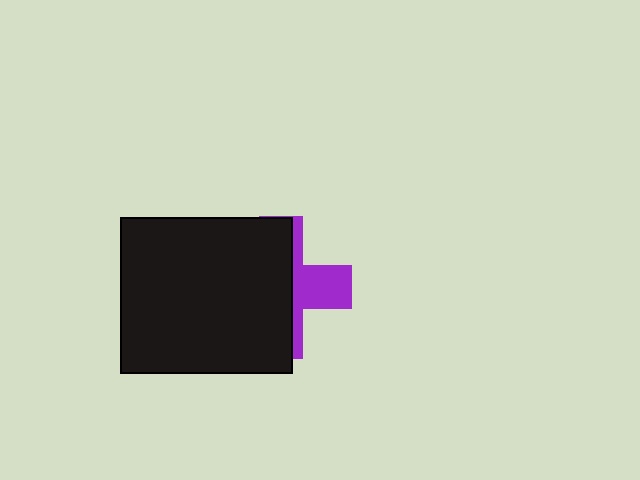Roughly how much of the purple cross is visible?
A small part of it is visible (roughly 34%).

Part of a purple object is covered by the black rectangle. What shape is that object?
It is a cross.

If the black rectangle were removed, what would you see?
You would see the complete purple cross.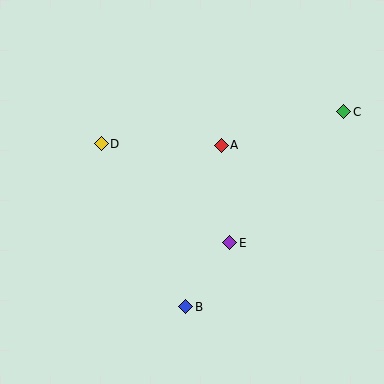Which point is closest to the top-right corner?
Point C is closest to the top-right corner.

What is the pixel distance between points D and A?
The distance between D and A is 120 pixels.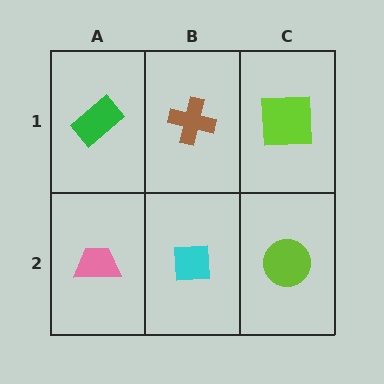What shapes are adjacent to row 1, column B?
A cyan square (row 2, column B), a green rectangle (row 1, column A), a lime square (row 1, column C).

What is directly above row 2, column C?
A lime square.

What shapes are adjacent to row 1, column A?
A pink trapezoid (row 2, column A), a brown cross (row 1, column B).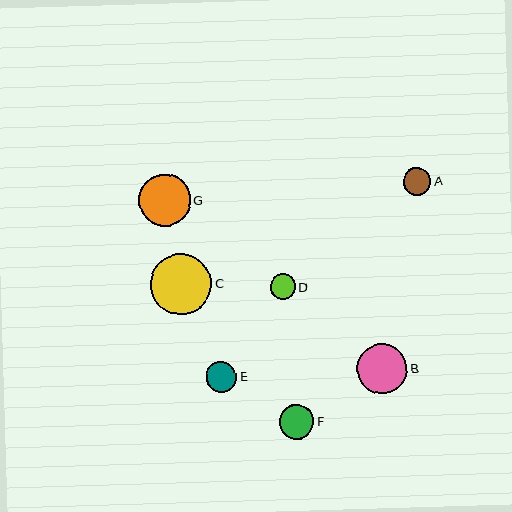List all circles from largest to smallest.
From largest to smallest: C, G, B, F, E, A, D.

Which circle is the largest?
Circle C is the largest with a size of approximately 61 pixels.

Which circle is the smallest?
Circle D is the smallest with a size of approximately 25 pixels.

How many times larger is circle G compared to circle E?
Circle G is approximately 1.7 times the size of circle E.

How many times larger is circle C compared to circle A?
Circle C is approximately 2.3 times the size of circle A.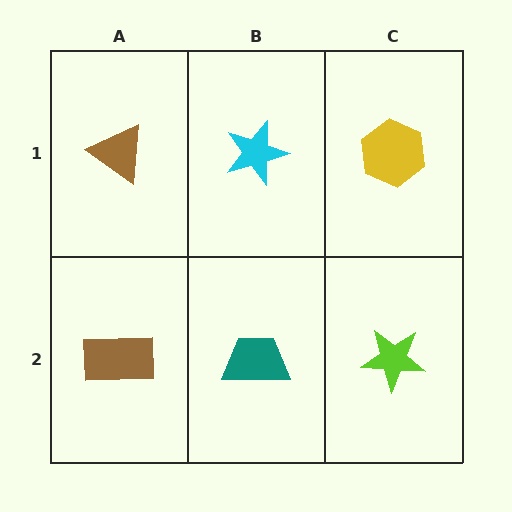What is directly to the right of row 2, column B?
A lime star.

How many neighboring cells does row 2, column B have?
3.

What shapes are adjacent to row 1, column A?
A brown rectangle (row 2, column A), a cyan star (row 1, column B).